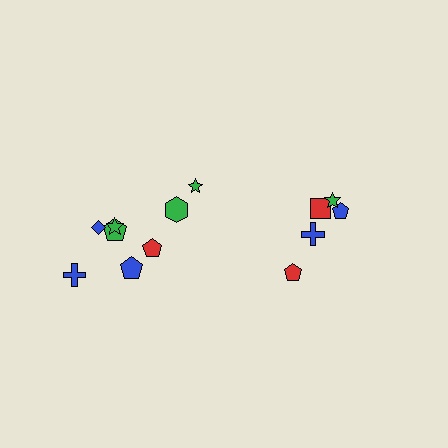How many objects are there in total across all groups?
There are 13 objects.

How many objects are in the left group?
There are 8 objects.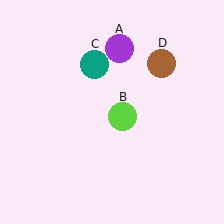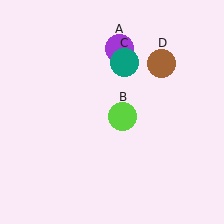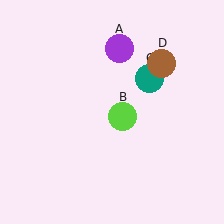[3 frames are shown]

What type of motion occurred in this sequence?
The teal circle (object C) rotated clockwise around the center of the scene.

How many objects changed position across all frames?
1 object changed position: teal circle (object C).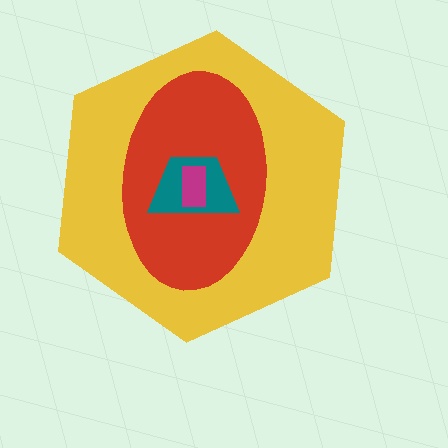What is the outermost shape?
The yellow hexagon.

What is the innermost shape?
The magenta rectangle.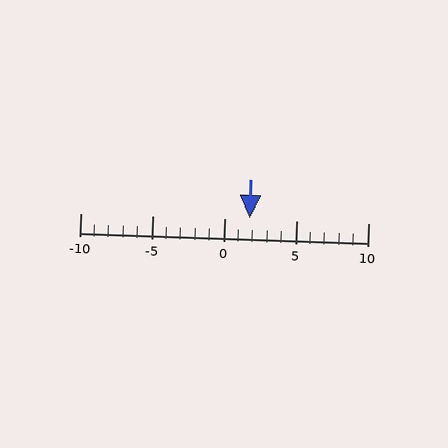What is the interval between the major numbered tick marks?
The major tick marks are spaced 5 units apart.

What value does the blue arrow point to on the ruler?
The blue arrow points to approximately 2.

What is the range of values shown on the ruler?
The ruler shows values from -10 to 10.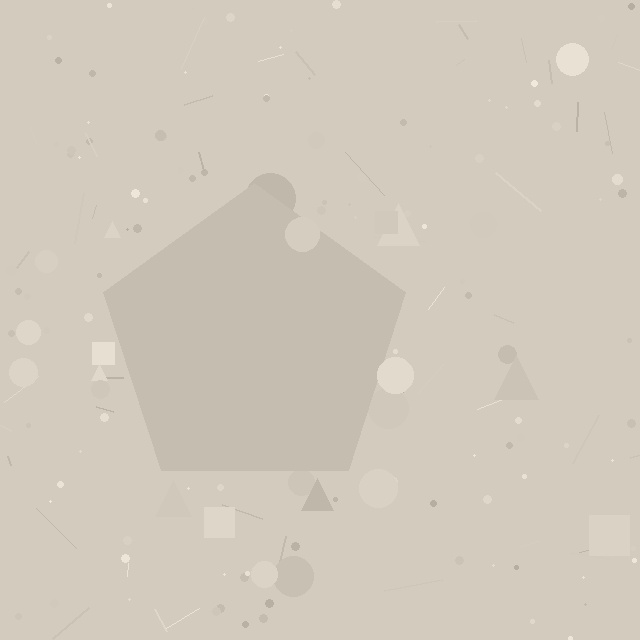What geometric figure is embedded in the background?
A pentagon is embedded in the background.